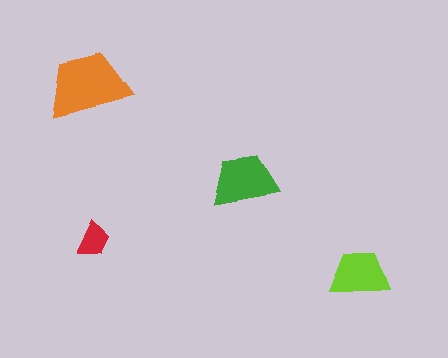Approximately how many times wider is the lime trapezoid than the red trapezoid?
About 1.5 times wider.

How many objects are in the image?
There are 4 objects in the image.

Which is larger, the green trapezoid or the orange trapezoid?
The orange one.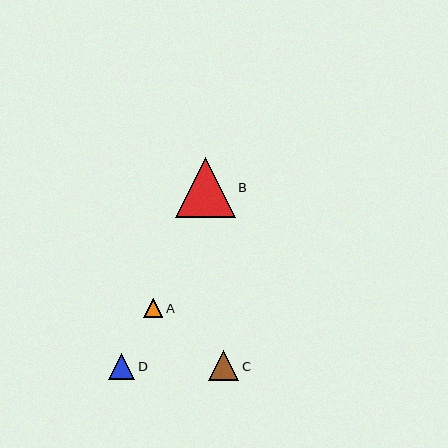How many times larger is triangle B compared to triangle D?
Triangle B is approximately 2.3 times the size of triangle D.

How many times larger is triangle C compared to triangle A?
Triangle C is approximately 1.6 times the size of triangle A.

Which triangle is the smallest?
Triangle A is the smallest with a size of approximately 19 pixels.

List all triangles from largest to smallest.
From largest to smallest: B, C, D, A.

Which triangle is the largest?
Triangle B is the largest with a size of approximately 60 pixels.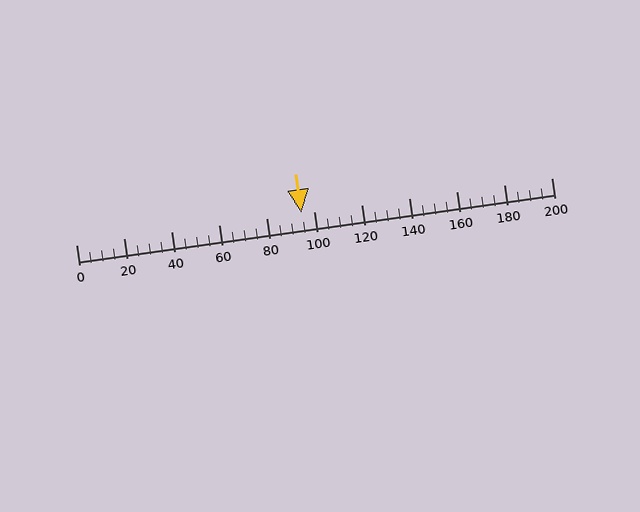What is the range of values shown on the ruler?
The ruler shows values from 0 to 200.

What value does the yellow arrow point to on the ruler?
The yellow arrow points to approximately 95.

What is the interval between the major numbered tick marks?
The major tick marks are spaced 20 units apart.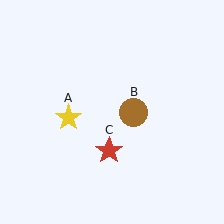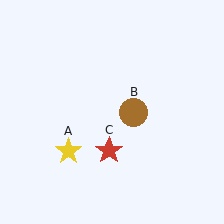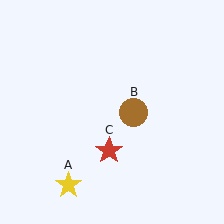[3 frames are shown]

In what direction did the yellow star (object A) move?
The yellow star (object A) moved down.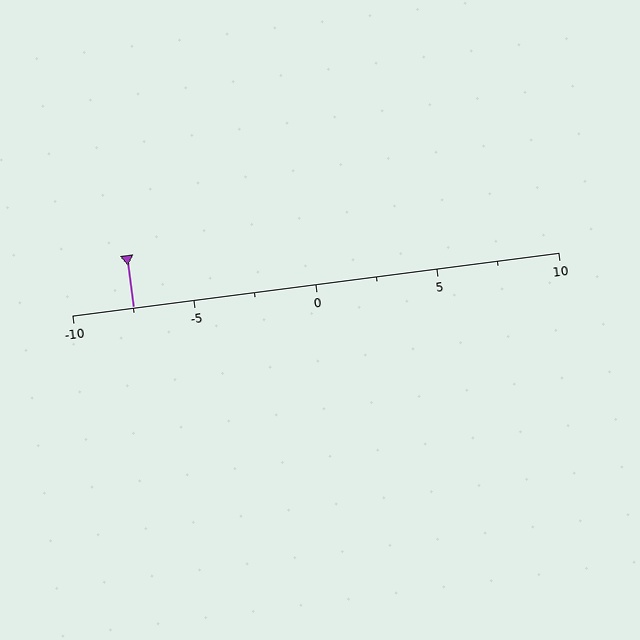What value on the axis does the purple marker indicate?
The marker indicates approximately -7.5.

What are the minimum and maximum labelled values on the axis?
The axis runs from -10 to 10.